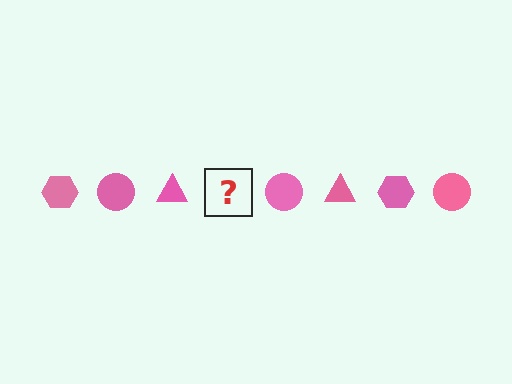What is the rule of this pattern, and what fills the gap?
The rule is that the pattern cycles through hexagon, circle, triangle shapes in pink. The gap should be filled with a pink hexagon.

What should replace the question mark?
The question mark should be replaced with a pink hexagon.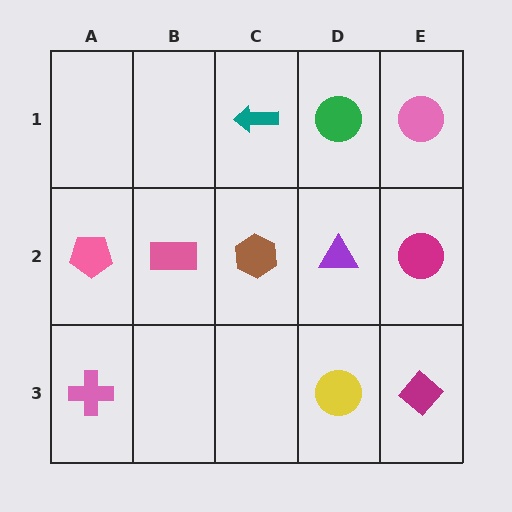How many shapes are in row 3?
3 shapes.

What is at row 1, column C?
A teal arrow.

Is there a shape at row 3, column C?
No, that cell is empty.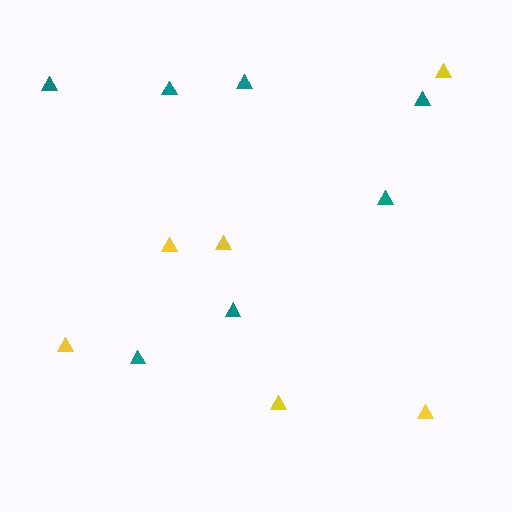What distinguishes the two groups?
There are 2 groups: one group of yellow triangles (6) and one group of teal triangles (7).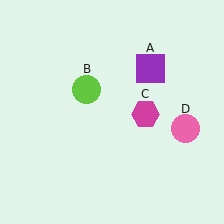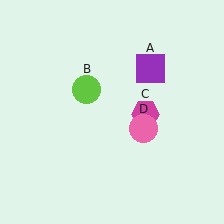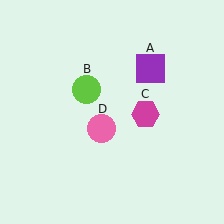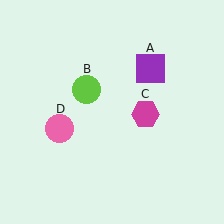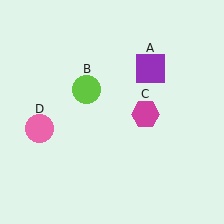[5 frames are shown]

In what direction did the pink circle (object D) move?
The pink circle (object D) moved left.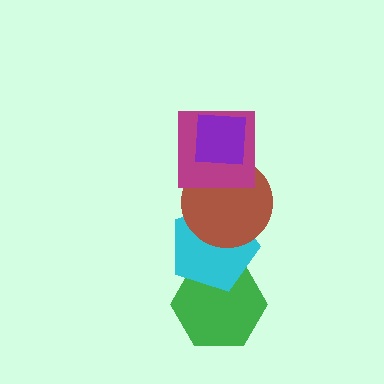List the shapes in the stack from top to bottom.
From top to bottom: the purple square, the magenta square, the brown circle, the cyan pentagon, the green hexagon.